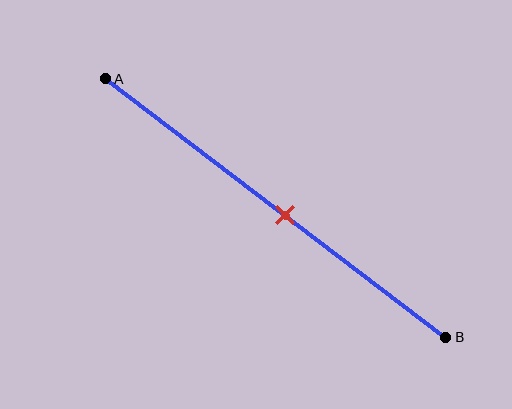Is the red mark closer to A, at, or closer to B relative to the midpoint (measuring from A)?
The red mark is approximately at the midpoint of segment AB.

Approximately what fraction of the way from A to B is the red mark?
The red mark is approximately 55% of the way from A to B.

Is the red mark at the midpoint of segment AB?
Yes, the mark is approximately at the midpoint.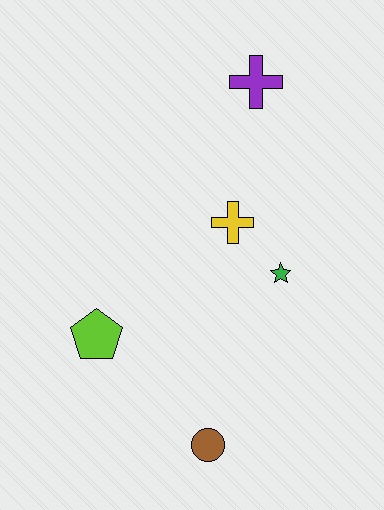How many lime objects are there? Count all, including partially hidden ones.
There is 1 lime object.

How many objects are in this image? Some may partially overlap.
There are 5 objects.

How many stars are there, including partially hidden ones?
There is 1 star.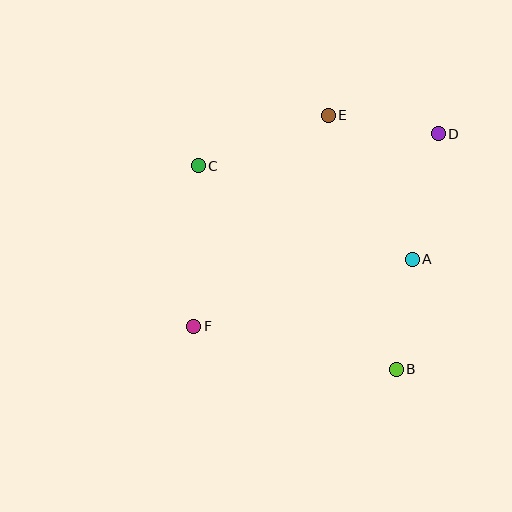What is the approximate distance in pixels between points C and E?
The distance between C and E is approximately 139 pixels.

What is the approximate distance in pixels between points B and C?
The distance between B and C is approximately 284 pixels.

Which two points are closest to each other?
Points A and B are closest to each other.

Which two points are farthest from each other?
Points D and F are farthest from each other.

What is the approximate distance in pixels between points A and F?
The distance between A and F is approximately 228 pixels.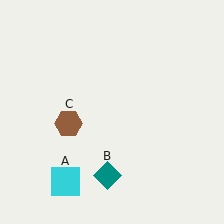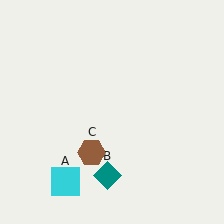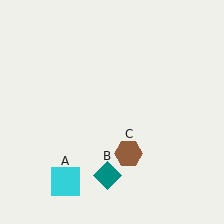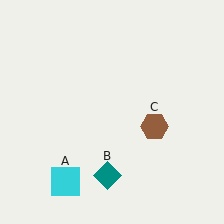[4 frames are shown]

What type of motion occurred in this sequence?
The brown hexagon (object C) rotated counterclockwise around the center of the scene.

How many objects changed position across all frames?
1 object changed position: brown hexagon (object C).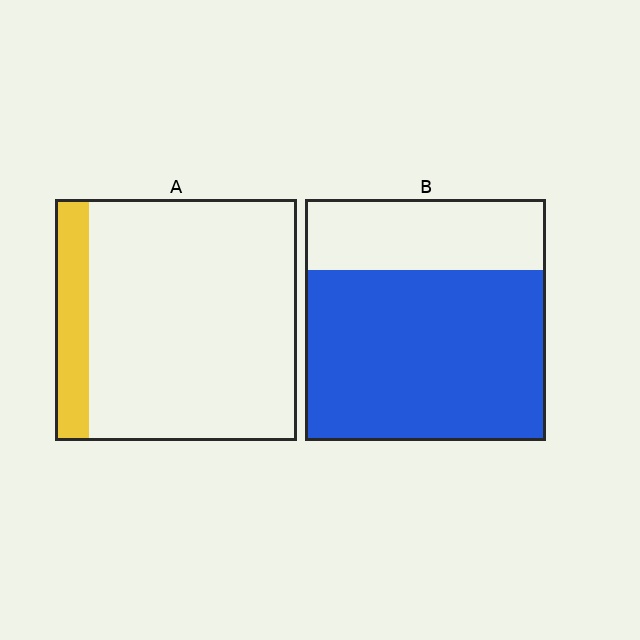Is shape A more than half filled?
No.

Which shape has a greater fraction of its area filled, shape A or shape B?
Shape B.